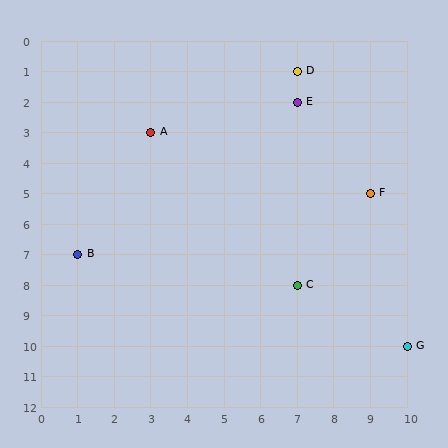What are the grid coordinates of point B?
Point B is at grid coordinates (1, 7).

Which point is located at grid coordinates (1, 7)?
Point B is at (1, 7).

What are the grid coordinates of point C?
Point C is at grid coordinates (7, 8).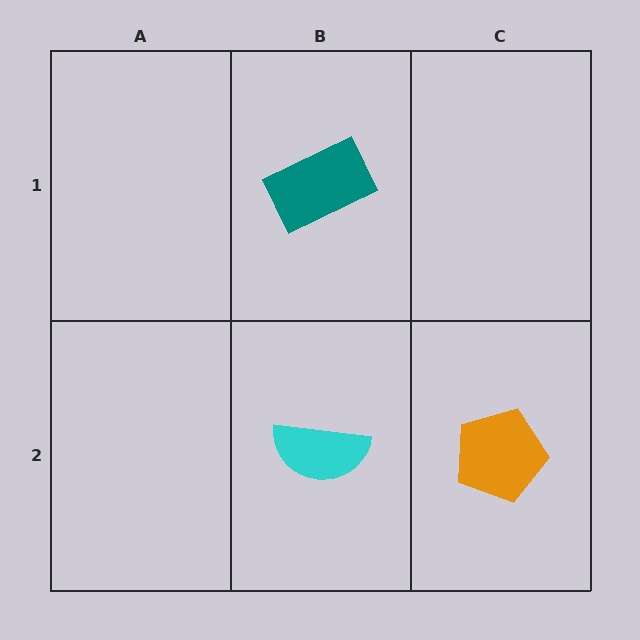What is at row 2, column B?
A cyan semicircle.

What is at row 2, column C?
An orange pentagon.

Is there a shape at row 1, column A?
No, that cell is empty.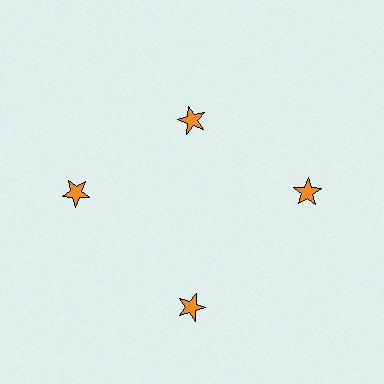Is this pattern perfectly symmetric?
No. The 4 orange stars are arranged in a ring, but one element near the 12 o'clock position is pulled inward toward the center, breaking the 4-fold rotational symmetry.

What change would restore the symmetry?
The symmetry would be restored by moving it outward, back onto the ring so that all 4 stars sit at equal angles and equal distance from the center.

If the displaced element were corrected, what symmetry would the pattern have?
It would have 4-fold rotational symmetry — the pattern would map onto itself every 90 degrees.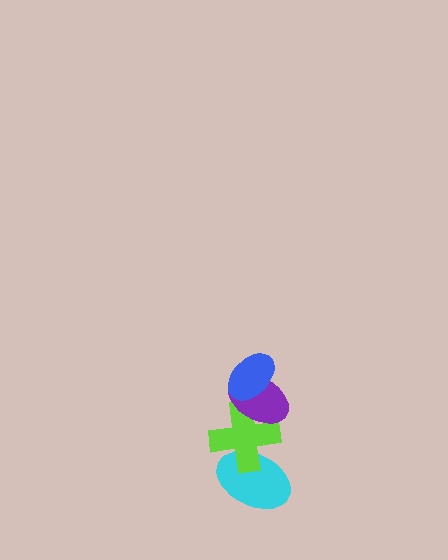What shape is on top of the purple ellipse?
The blue ellipse is on top of the purple ellipse.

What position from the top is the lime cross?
The lime cross is 3rd from the top.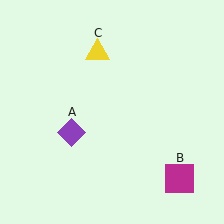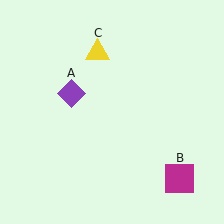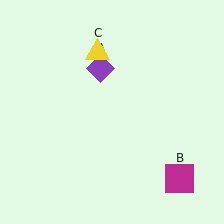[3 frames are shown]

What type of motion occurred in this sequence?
The purple diamond (object A) rotated clockwise around the center of the scene.